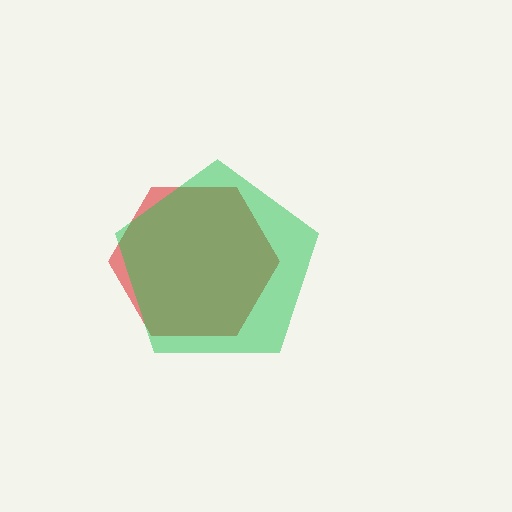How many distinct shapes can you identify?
There are 2 distinct shapes: a red hexagon, a green pentagon.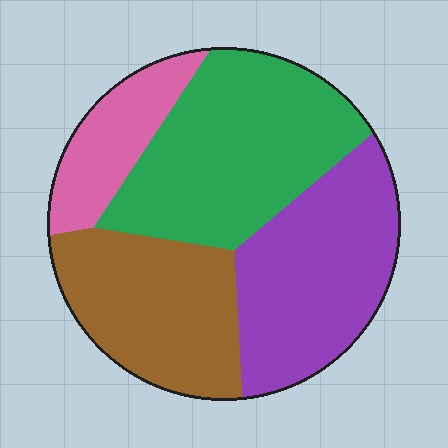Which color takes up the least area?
Pink, at roughly 15%.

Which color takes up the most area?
Green, at roughly 35%.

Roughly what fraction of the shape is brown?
Brown takes up about one quarter (1/4) of the shape.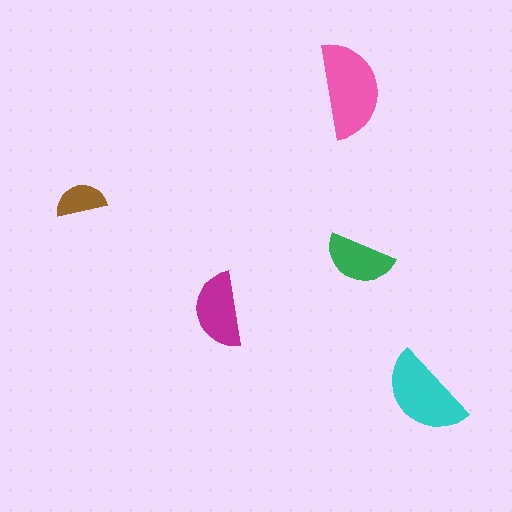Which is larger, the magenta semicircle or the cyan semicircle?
The cyan one.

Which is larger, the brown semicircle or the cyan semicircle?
The cyan one.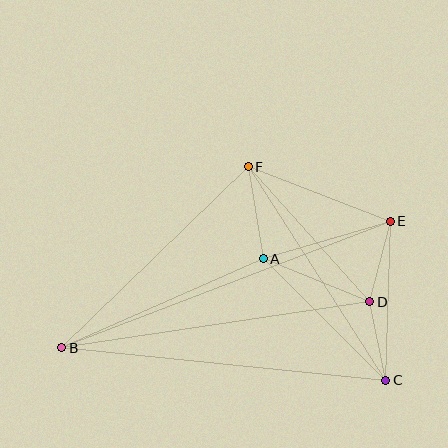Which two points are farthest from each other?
Points B and E are farthest from each other.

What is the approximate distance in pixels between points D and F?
The distance between D and F is approximately 182 pixels.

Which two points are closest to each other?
Points C and D are closest to each other.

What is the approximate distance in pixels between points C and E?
The distance between C and E is approximately 159 pixels.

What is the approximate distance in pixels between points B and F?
The distance between B and F is approximately 260 pixels.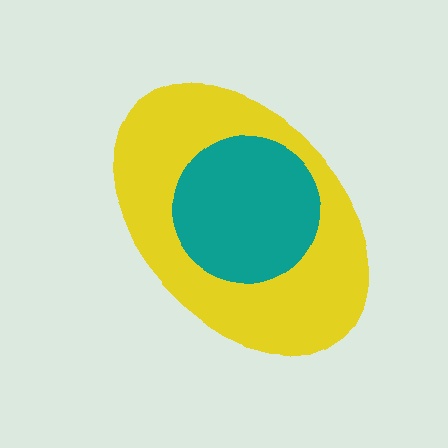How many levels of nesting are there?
2.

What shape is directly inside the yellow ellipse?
The teal circle.